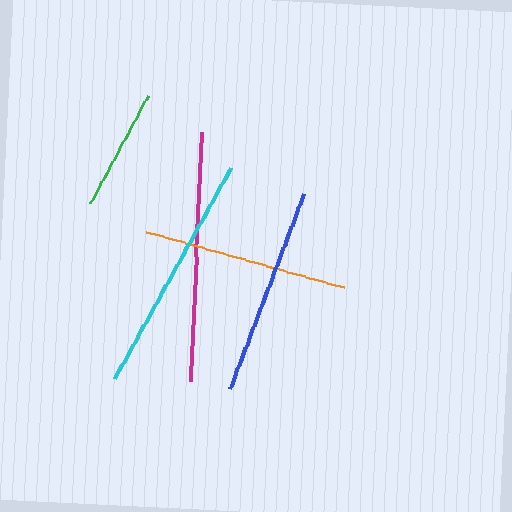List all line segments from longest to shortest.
From longest to shortest: magenta, cyan, blue, orange, green.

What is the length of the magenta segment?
The magenta segment is approximately 249 pixels long.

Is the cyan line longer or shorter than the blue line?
The cyan line is longer than the blue line.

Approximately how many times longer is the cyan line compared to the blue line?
The cyan line is approximately 1.2 times the length of the blue line.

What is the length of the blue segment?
The blue segment is approximately 208 pixels long.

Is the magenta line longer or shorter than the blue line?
The magenta line is longer than the blue line.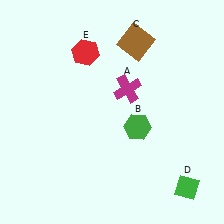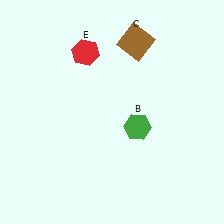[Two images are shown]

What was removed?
The magenta cross (A), the green diamond (D) were removed in Image 2.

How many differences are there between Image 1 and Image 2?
There are 2 differences between the two images.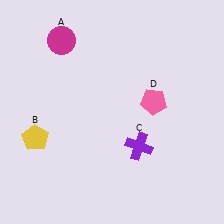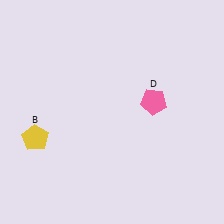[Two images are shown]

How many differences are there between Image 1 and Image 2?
There are 2 differences between the two images.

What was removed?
The magenta circle (A), the purple cross (C) were removed in Image 2.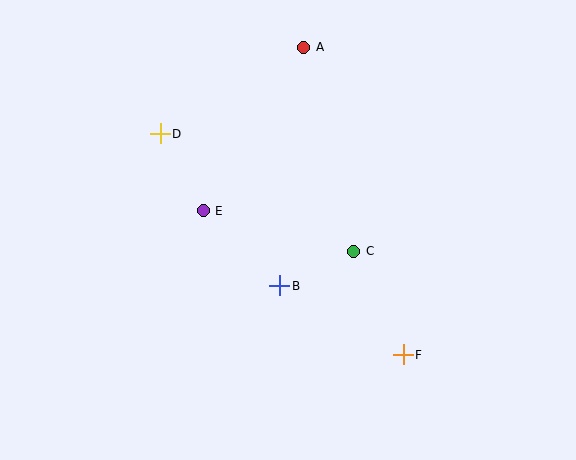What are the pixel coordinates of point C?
Point C is at (354, 251).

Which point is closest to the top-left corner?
Point D is closest to the top-left corner.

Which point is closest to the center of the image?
Point B at (280, 286) is closest to the center.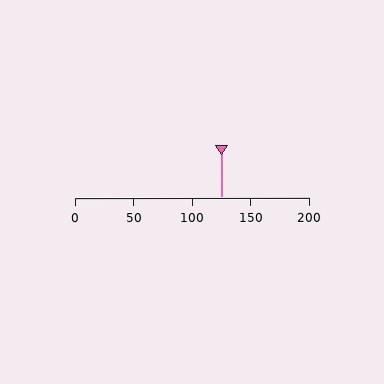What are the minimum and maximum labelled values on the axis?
The axis runs from 0 to 200.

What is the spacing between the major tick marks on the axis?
The major ticks are spaced 50 apart.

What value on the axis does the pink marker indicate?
The marker indicates approximately 125.